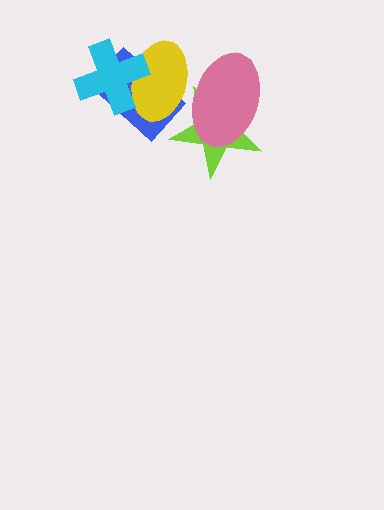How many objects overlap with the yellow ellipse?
4 objects overlap with the yellow ellipse.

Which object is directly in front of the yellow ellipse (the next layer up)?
The cyan cross is directly in front of the yellow ellipse.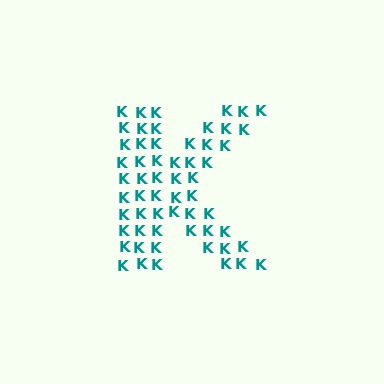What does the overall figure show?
The overall figure shows the letter K.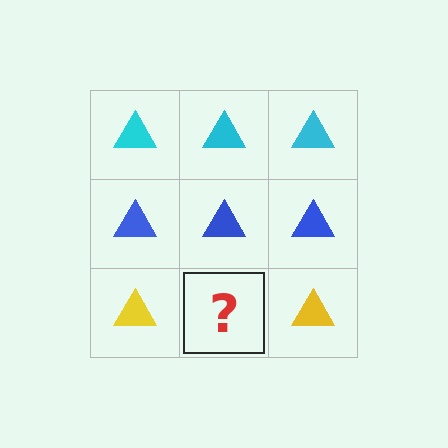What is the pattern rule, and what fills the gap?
The rule is that each row has a consistent color. The gap should be filled with a yellow triangle.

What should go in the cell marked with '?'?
The missing cell should contain a yellow triangle.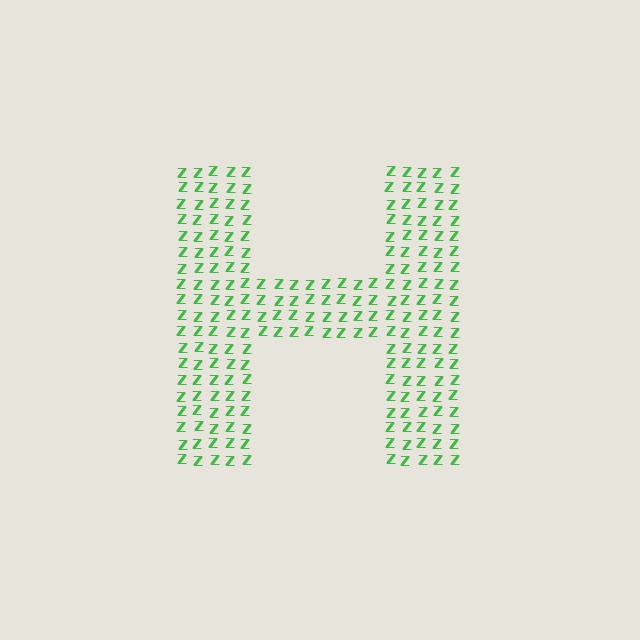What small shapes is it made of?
It is made of small letter Z's.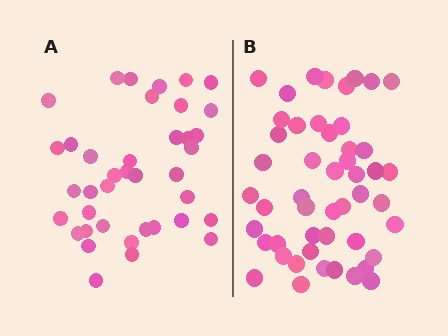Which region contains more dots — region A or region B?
Region B (the right region) has more dots.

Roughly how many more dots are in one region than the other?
Region B has roughly 10 or so more dots than region A.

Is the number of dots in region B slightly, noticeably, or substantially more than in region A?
Region B has noticeably more, but not dramatically so. The ratio is roughly 1.3 to 1.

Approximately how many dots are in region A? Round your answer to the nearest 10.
About 40 dots. (The exact count is 39, which rounds to 40.)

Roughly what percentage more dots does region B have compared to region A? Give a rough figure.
About 25% more.